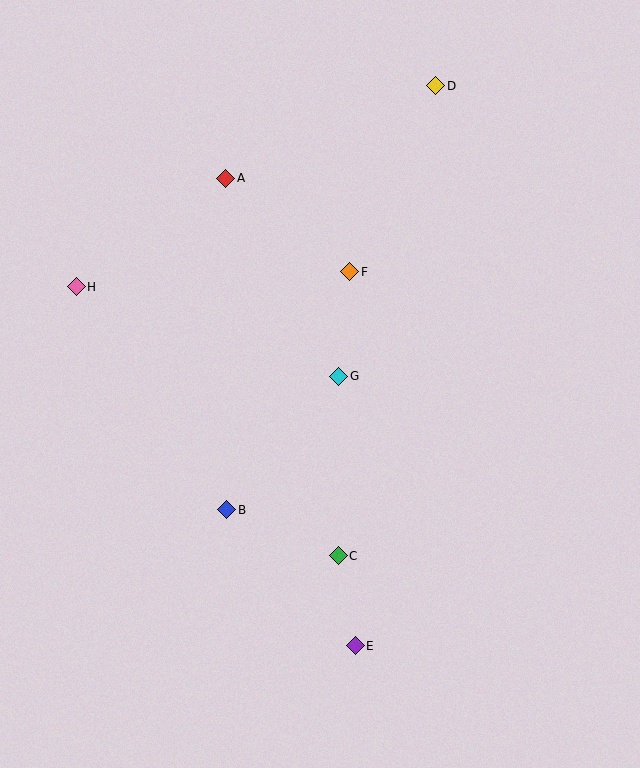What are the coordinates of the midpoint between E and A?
The midpoint between E and A is at (290, 412).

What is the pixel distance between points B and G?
The distance between B and G is 174 pixels.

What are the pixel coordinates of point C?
Point C is at (338, 556).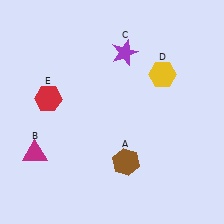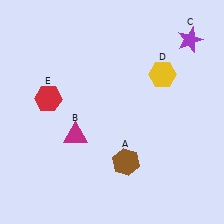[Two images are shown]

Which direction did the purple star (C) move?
The purple star (C) moved right.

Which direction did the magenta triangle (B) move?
The magenta triangle (B) moved right.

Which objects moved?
The objects that moved are: the magenta triangle (B), the purple star (C).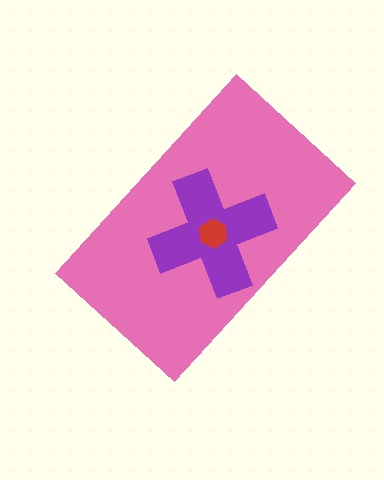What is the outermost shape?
The pink rectangle.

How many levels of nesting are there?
3.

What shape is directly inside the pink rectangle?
The purple cross.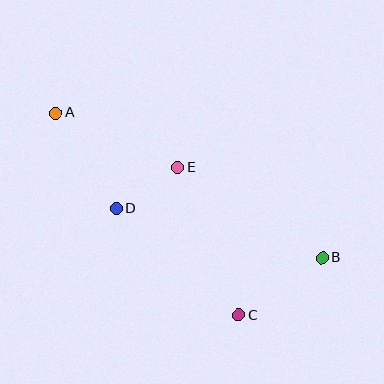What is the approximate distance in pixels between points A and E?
The distance between A and E is approximately 133 pixels.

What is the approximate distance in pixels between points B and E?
The distance between B and E is approximately 171 pixels.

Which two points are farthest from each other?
Points A and B are farthest from each other.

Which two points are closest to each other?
Points D and E are closest to each other.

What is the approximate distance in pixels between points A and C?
The distance between A and C is approximately 273 pixels.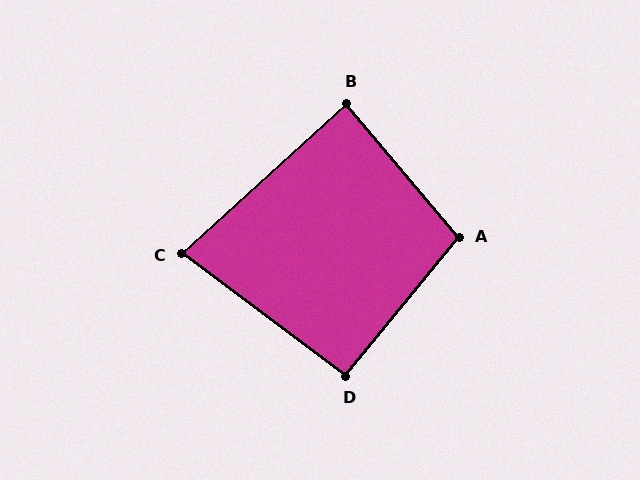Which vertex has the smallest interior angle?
C, at approximately 79 degrees.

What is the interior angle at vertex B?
Approximately 88 degrees (approximately right).